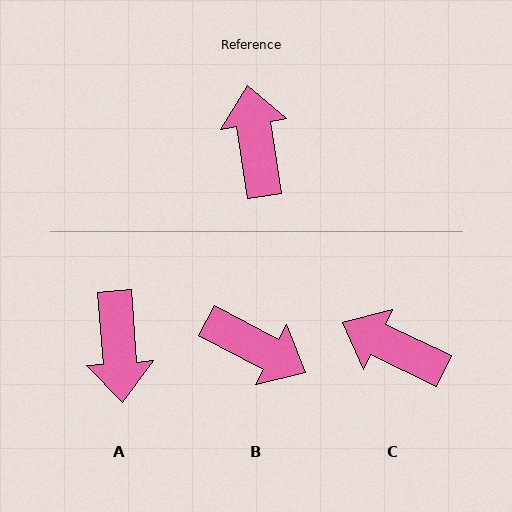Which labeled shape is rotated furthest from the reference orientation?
A, about 176 degrees away.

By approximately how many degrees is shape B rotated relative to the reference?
Approximately 126 degrees clockwise.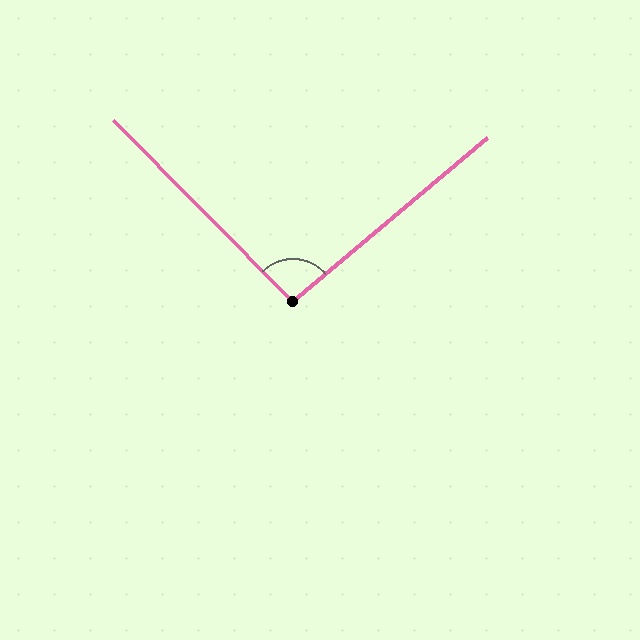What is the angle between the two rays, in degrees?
Approximately 94 degrees.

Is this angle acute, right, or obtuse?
It is approximately a right angle.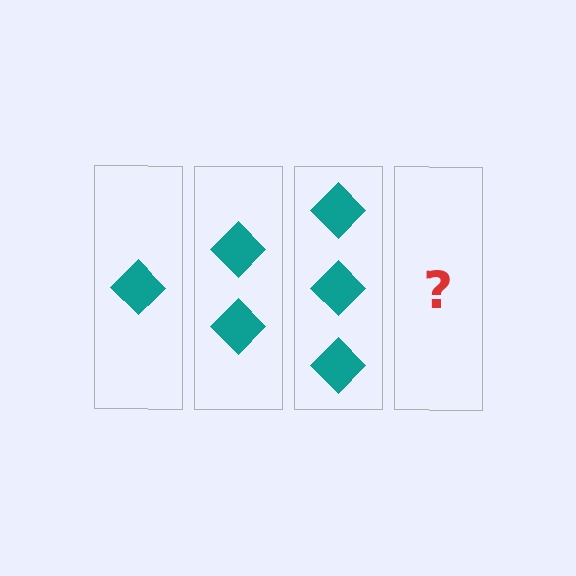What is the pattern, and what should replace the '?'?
The pattern is that each step adds one more diamond. The '?' should be 4 diamonds.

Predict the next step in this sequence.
The next step is 4 diamonds.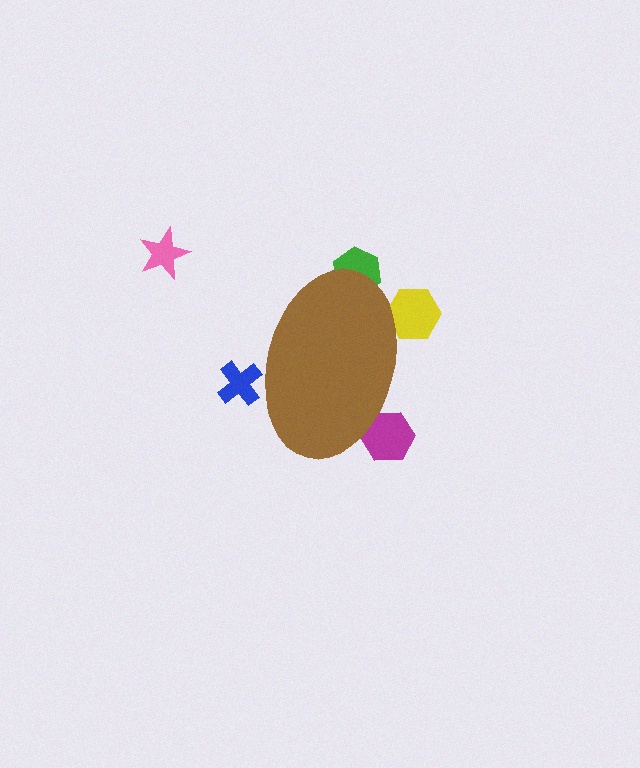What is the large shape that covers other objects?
A brown ellipse.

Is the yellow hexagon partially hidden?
Yes, the yellow hexagon is partially hidden behind the brown ellipse.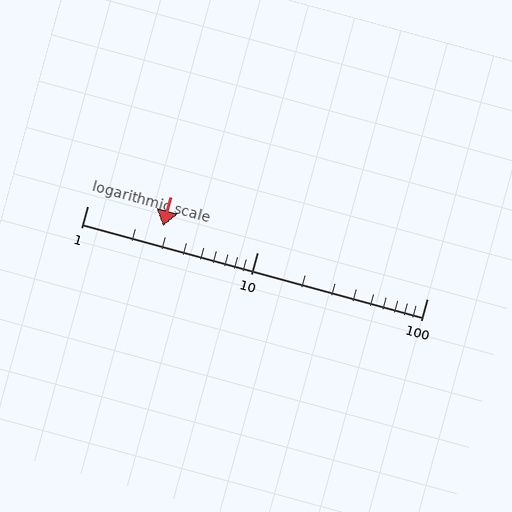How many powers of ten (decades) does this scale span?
The scale spans 2 decades, from 1 to 100.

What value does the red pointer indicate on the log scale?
The pointer indicates approximately 2.8.